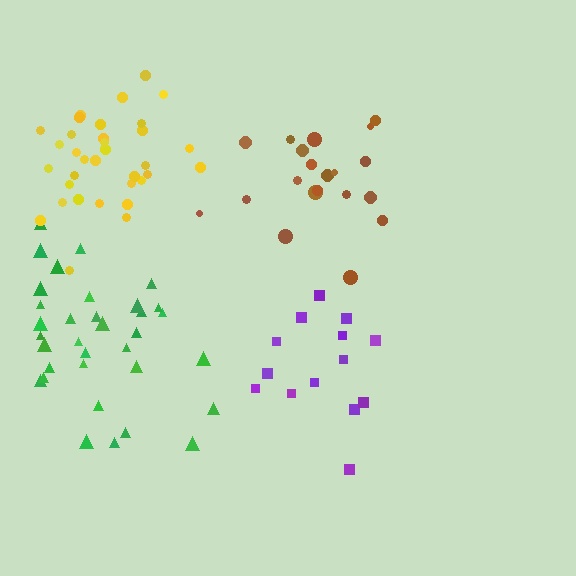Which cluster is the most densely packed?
Yellow.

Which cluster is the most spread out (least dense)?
Green.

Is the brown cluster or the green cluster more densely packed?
Brown.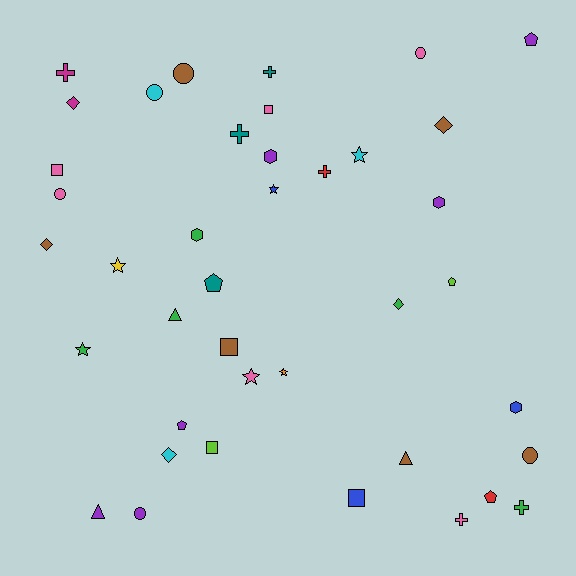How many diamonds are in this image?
There are 5 diamonds.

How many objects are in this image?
There are 40 objects.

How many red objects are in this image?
There are 2 red objects.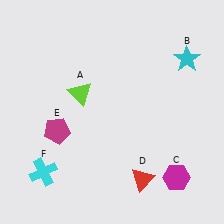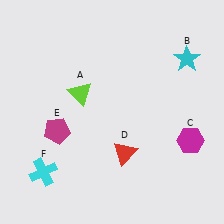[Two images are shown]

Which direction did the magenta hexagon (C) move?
The magenta hexagon (C) moved up.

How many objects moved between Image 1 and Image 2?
2 objects moved between the two images.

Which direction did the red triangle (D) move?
The red triangle (D) moved up.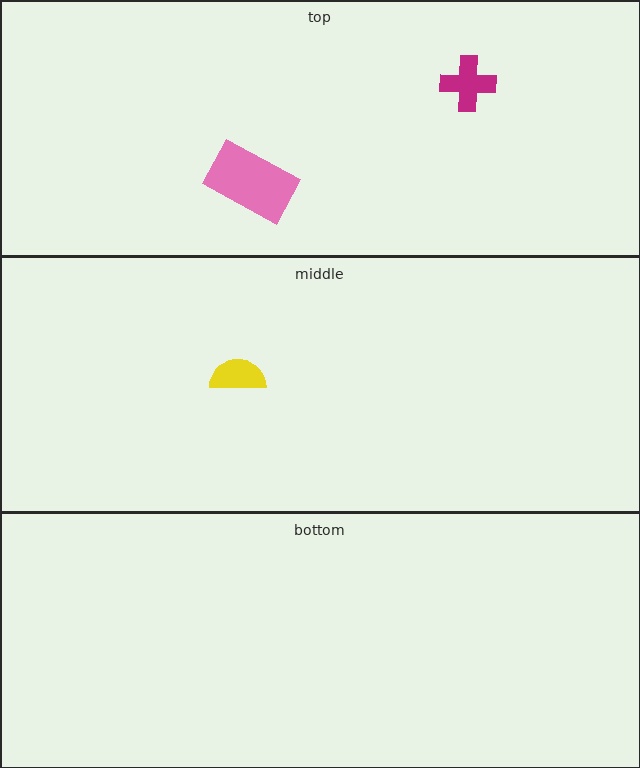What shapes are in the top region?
The magenta cross, the pink rectangle.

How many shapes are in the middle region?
1.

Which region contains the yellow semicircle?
The middle region.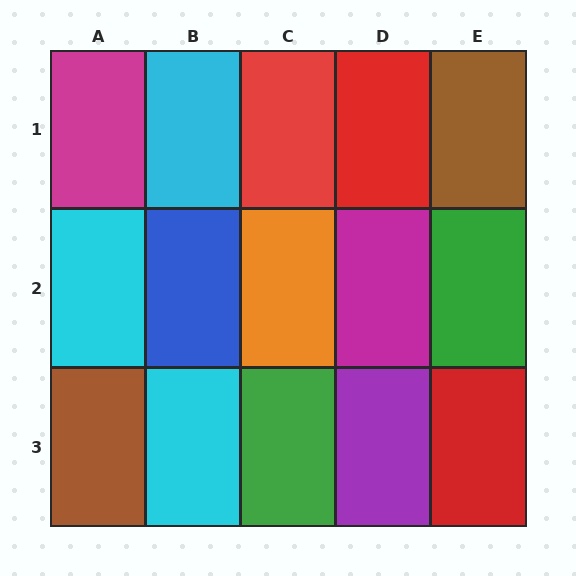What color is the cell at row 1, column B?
Cyan.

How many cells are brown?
2 cells are brown.